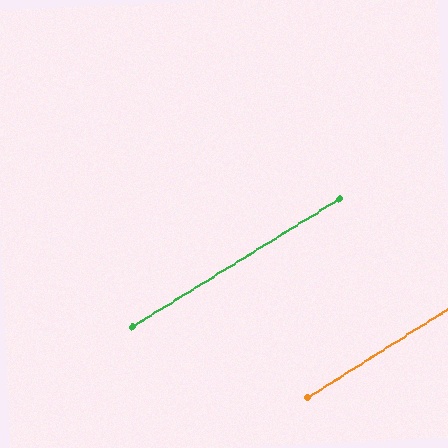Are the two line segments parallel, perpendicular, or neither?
Parallel — their directions differ by only 0.6°.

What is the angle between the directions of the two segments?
Approximately 1 degree.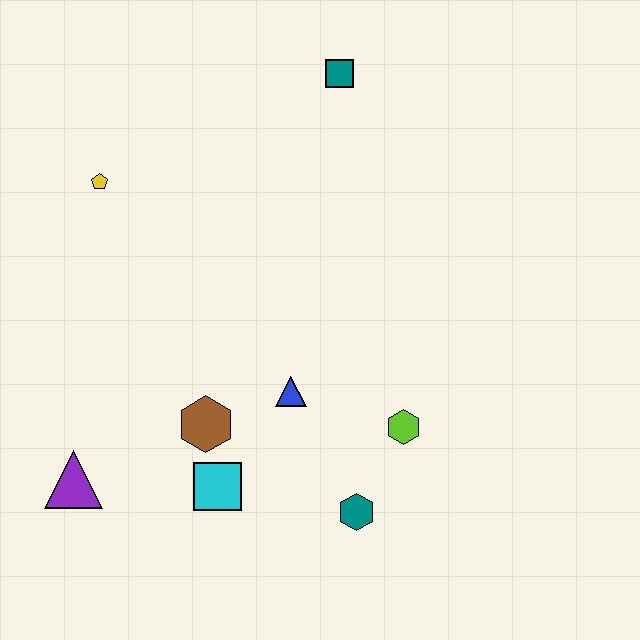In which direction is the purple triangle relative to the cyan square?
The purple triangle is to the left of the cyan square.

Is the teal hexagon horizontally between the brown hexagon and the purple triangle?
No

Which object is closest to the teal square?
The yellow pentagon is closest to the teal square.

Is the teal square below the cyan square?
No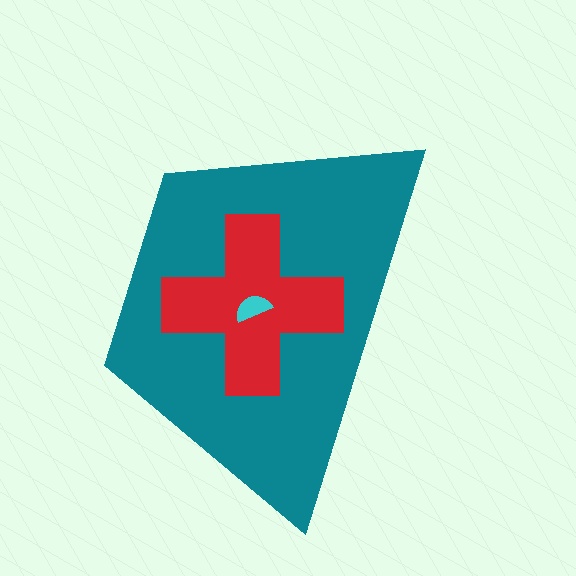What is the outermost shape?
The teal trapezoid.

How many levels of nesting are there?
3.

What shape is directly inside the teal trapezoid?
The red cross.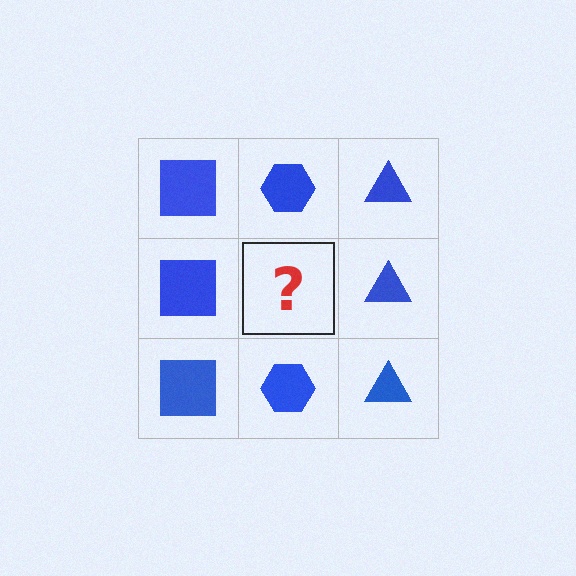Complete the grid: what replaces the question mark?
The question mark should be replaced with a blue hexagon.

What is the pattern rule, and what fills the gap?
The rule is that each column has a consistent shape. The gap should be filled with a blue hexagon.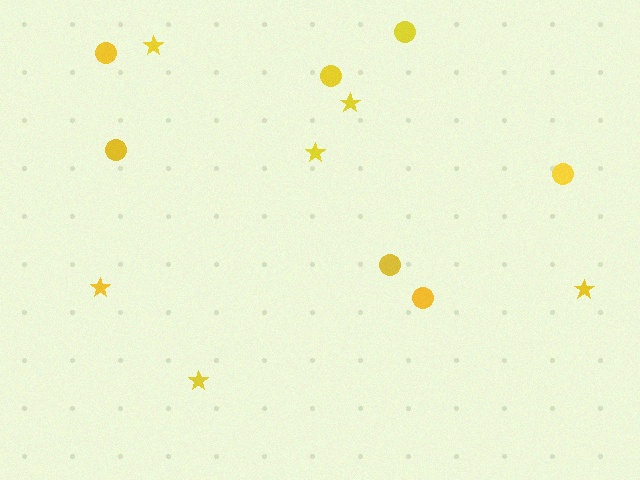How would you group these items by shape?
There are 2 groups: one group of circles (7) and one group of stars (6).